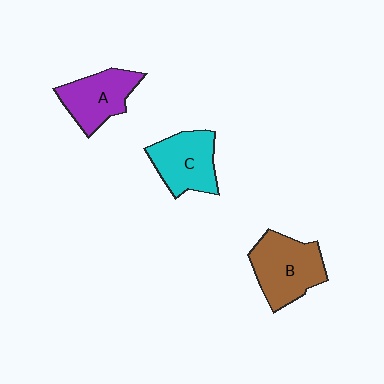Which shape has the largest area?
Shape B (brown).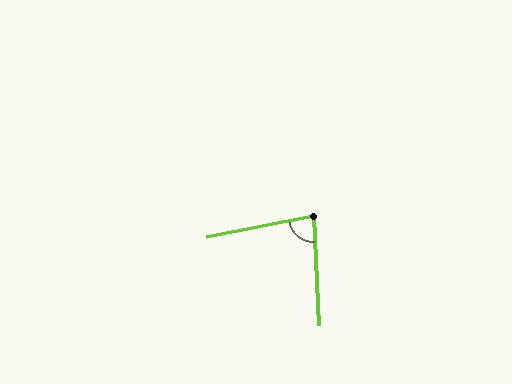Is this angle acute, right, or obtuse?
It is acute.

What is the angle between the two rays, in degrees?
Approximately 82 degrees.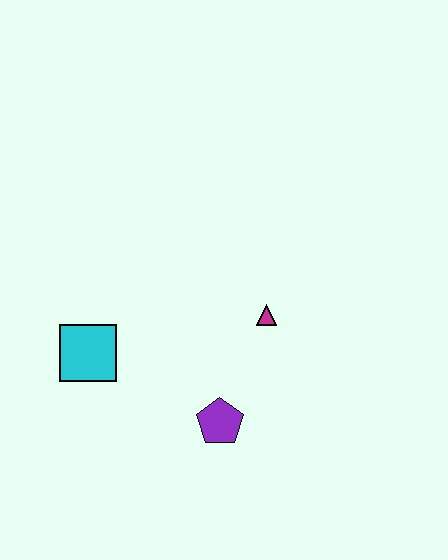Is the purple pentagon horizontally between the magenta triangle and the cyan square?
Yes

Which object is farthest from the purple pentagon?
The cyan square is farthest from the purple pentagon.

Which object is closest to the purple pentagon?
The magenta triangle is closest to the purple pentagon.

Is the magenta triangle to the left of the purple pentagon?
No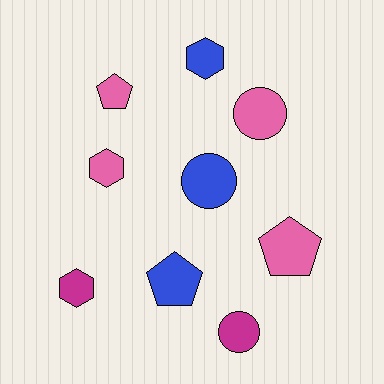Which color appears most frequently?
Pink, with 4 objects.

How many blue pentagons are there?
There is 1 blue pentagon.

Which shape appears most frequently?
Hexagon, with 3 objects.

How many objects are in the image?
There are 9 objects.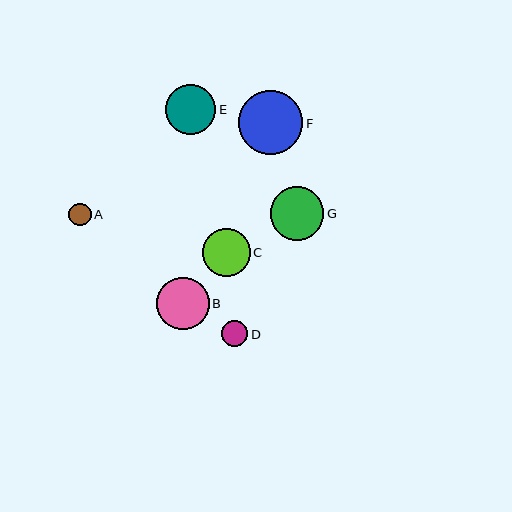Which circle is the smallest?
Circle A is the smallest with a size of approximately 23 pixels.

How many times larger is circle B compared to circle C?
Circle B is approximately 1.1 times the size of circle C.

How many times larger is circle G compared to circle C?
Circle G is approximately 1.1 times the size of circle C.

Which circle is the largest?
Circle F is the largest with a size of approximately 64 pixels.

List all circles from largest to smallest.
From largest to smallest: F, G, B, E, C, D, A.